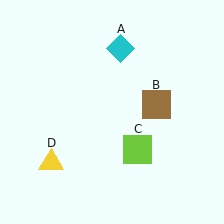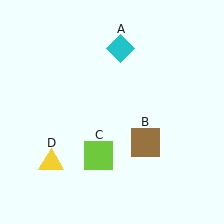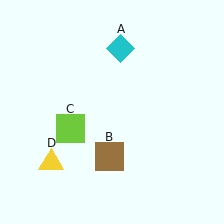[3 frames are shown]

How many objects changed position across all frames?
2 objects changed position: brown square (object B), lime square (object C).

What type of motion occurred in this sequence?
The brown square (object B), lime square (object C) rotated clockwise around the center of the scene.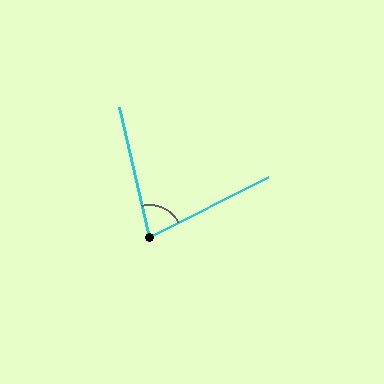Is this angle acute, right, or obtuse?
It is acute.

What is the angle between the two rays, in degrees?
Approximately 76 degrees.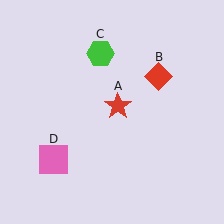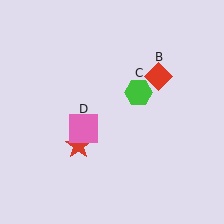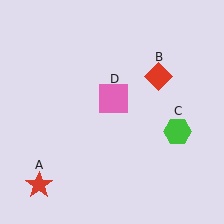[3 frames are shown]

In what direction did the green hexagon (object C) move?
The green hexagon (object C) moved down and to the right.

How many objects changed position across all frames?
3 objects changed position: red star (object A), green hexagon (object C), pink square (object D).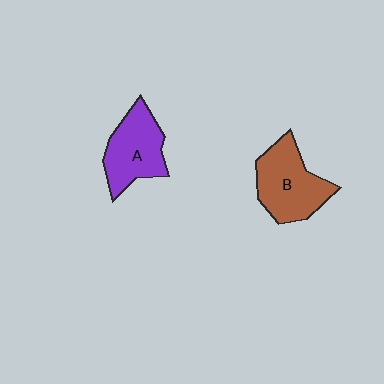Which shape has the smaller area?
Shape A (purple).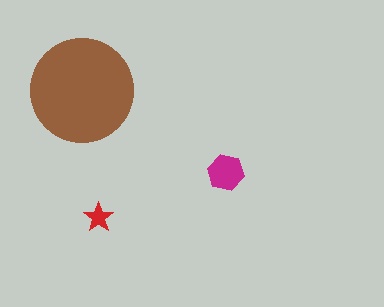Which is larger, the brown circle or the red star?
The brown circle.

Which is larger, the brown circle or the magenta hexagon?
The brown circle.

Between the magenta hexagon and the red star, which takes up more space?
The magenta hexagon.